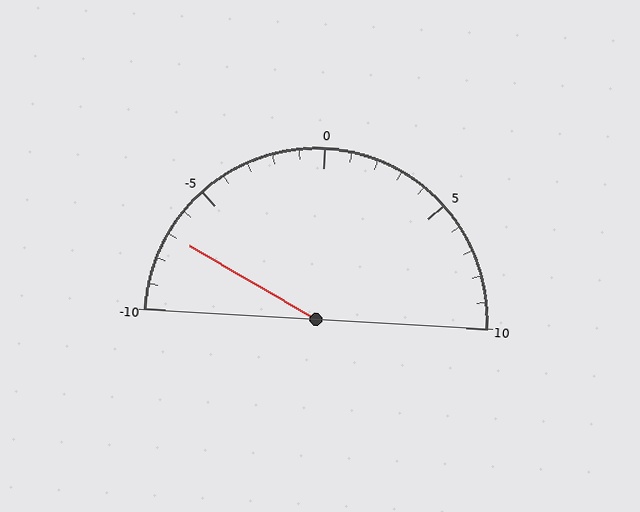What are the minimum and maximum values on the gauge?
The gauge ranges from -10 to 10.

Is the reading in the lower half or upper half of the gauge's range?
The reading is in the lower half of the range (-10 to 10).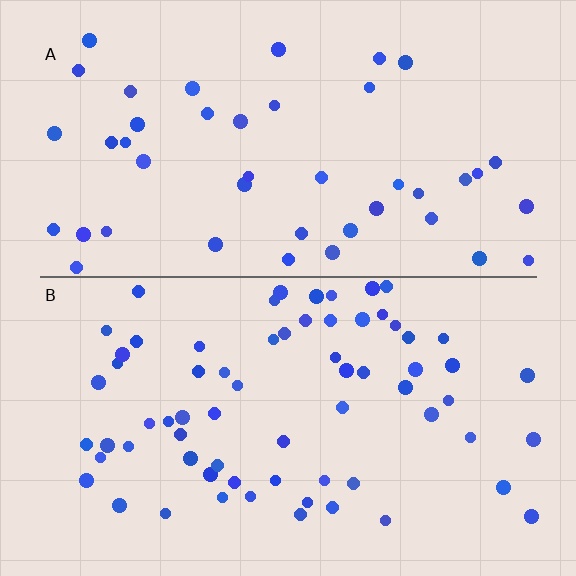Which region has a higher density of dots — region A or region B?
B (the bottom).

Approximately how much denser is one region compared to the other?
Approximately 1.6× — region B over region A.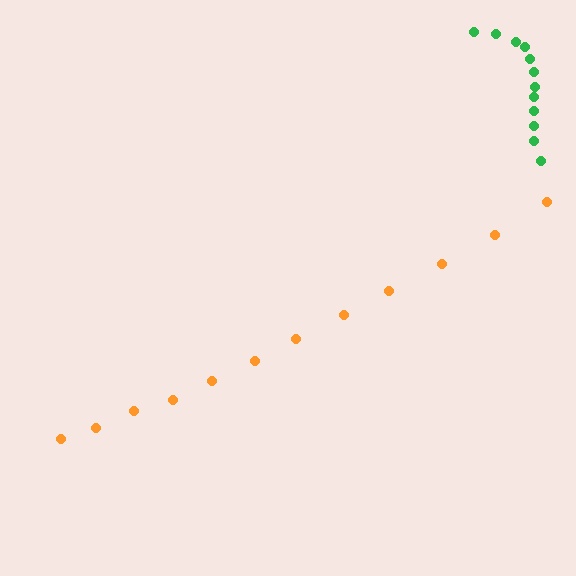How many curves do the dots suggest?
There are 2 distinct paths.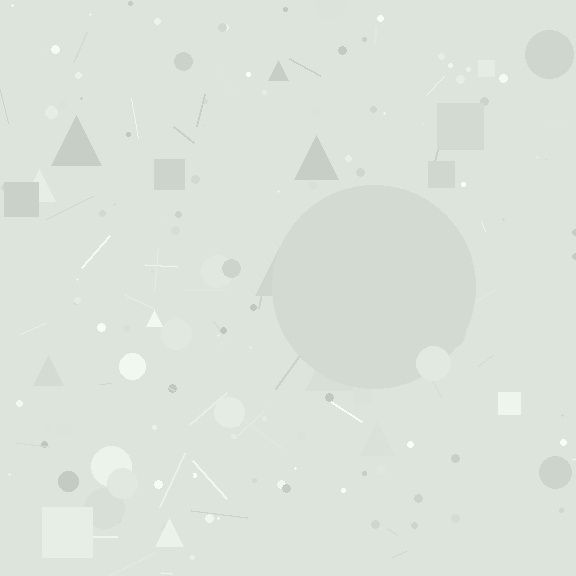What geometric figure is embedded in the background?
A circle is embedded in the background.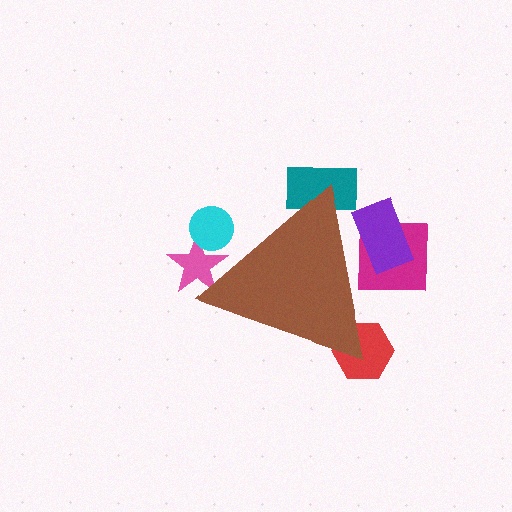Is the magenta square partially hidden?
Yes, the magenta square is partially hidden behind the brown triangle.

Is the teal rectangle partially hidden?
Yes, the teal rectangle is partially hidden behind the brown triangle.